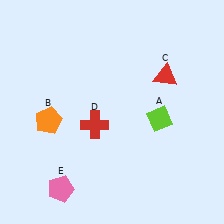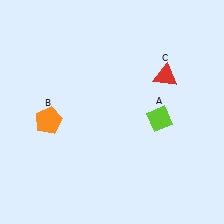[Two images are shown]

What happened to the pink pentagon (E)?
The pink pentagon (E) was removed in Image 2. It was in the bottom-left area of Image 1.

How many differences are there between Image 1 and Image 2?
There are 2 differences between the two images.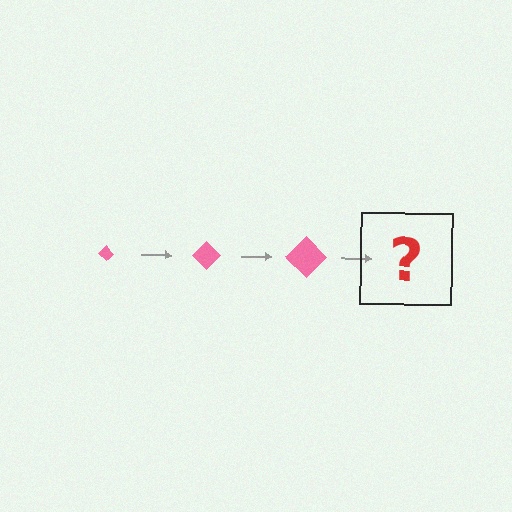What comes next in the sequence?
The next element should be a pink diamond, larger than the previous one.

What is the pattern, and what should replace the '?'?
The pattern is that the diamond gets progressively larger each step. The '?' should be a pink diamond, larger than the previous one.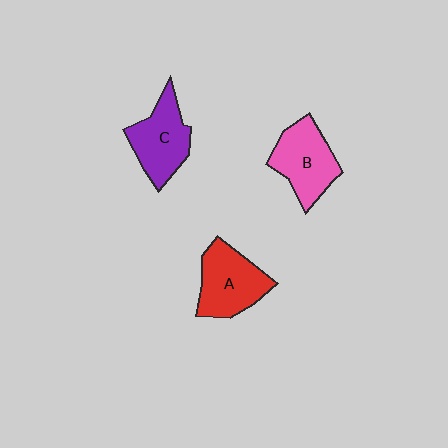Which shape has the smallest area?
Shape C (purple).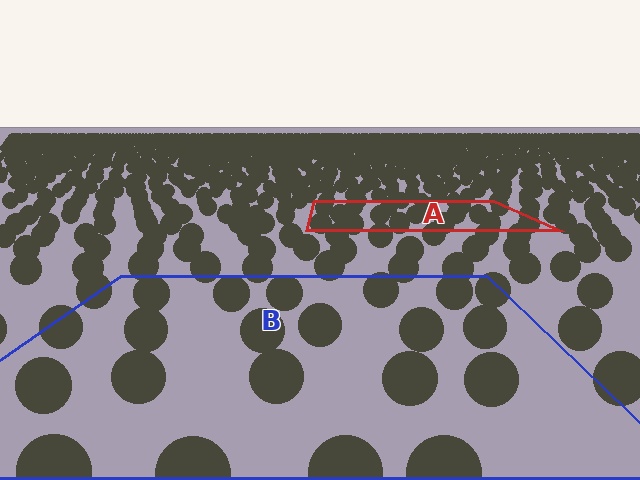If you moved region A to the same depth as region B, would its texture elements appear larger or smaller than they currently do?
They would appear larger. At a closer depth, the same texture elements are projected at a bigger on-screen size.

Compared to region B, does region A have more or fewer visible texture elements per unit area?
Region A has more texture elements per unit area — they are packed more densely because it is farther away.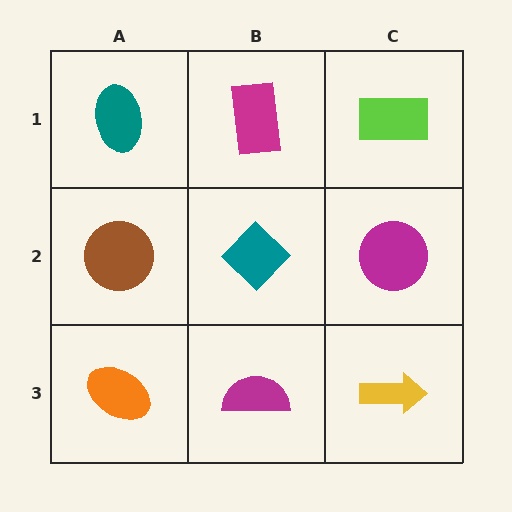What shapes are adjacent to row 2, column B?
A magenta rectangle (row 1, column B), a magenta semicircle (row 3, column B), a brown circle (row 2, column A), a magenta circle (row 2, column C).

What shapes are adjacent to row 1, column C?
A magenta circle (row 2, column C), a magenta rectangle (row 1, column B).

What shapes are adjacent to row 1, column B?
A teal diamond (row 2, column B), a teal ellipse (row 1, column A), a lime rectangle (row 1, column C).